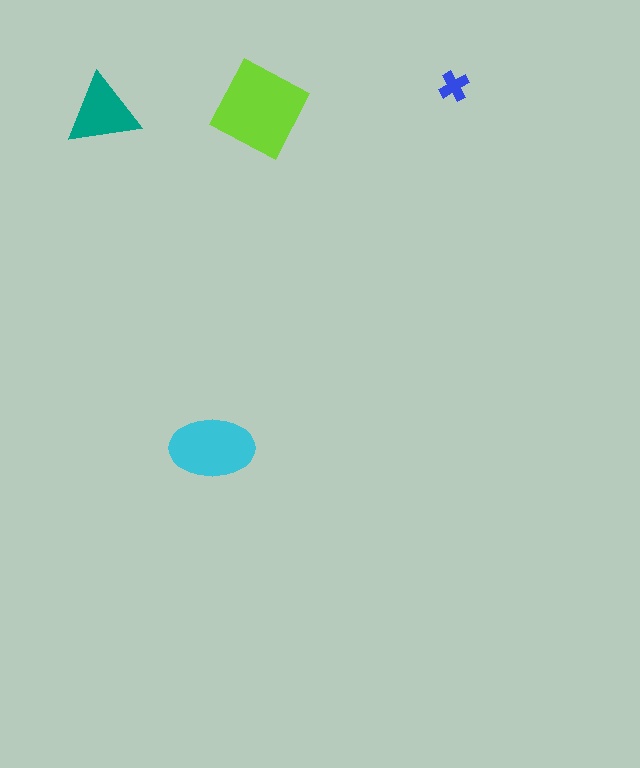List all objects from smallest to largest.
The blue cross, the teal triangle, the cyan ellipse, the lime diamond.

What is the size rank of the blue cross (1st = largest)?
4th.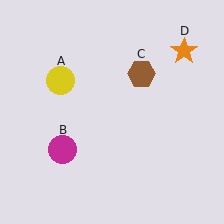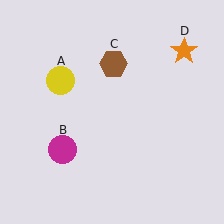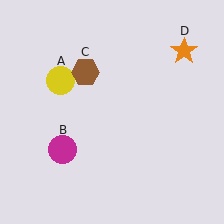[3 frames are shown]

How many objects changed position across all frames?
1 object changed position: brown hexagon (object C).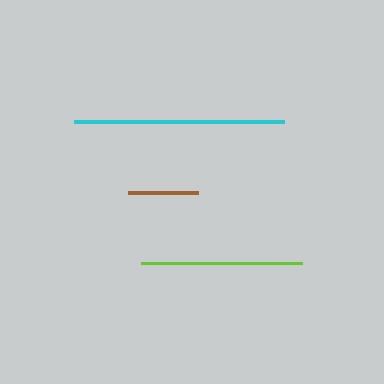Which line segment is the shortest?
The brown line is the shortest at approximately 70 pixels.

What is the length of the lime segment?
The lime segment is approximately 161 pixels long.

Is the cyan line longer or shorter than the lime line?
The cyan line is longer than the lime line.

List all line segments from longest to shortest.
From longest to shortest: cyan, lime, brown.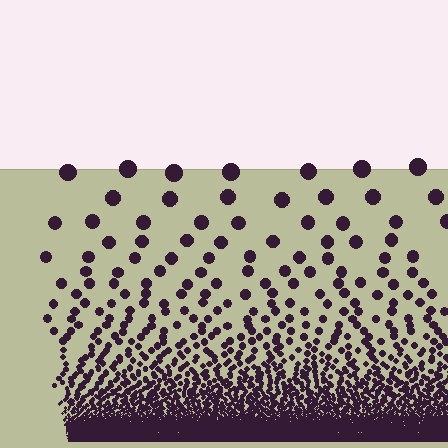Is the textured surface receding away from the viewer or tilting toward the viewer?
The surface appears to tilt toward the viewer. Texture elements get larger and sparser toward the top.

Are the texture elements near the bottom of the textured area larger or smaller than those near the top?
Smaller. The gradient is inverted — elements near the bottom are smaller and denser.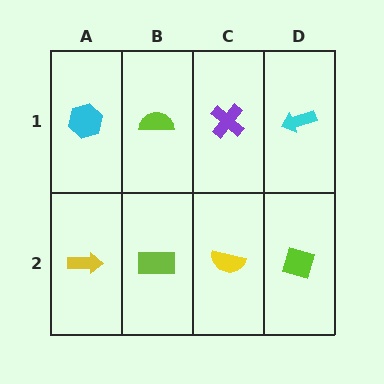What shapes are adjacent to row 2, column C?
A purple cross (row 1, column C), a lime rectangle (row 2, column B), a lime diamond (row 2, column D).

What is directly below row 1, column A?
A yellow arrow.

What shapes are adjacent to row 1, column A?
A yellow arrow (row 2, column A), a lime semicircle (row 1, column B).